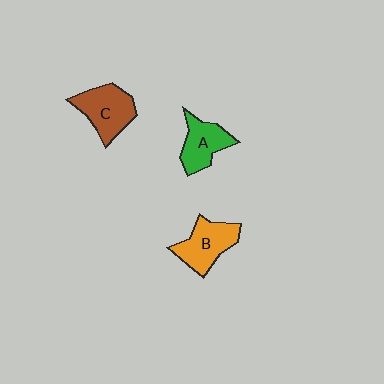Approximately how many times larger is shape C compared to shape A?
Approximately 1.2 times.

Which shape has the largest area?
Shape C (brown).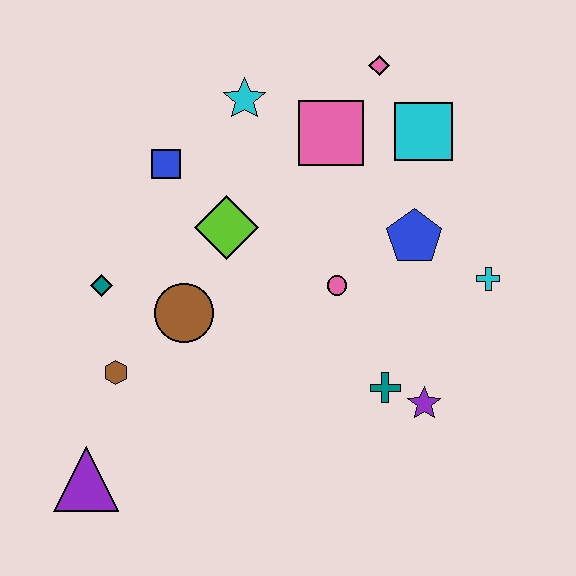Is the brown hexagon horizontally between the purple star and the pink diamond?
No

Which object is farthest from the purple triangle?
The pink diamond is farthest from the purple triangle.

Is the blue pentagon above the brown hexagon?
Yes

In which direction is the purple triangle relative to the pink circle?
The purple triangle is to the left of the pink circle.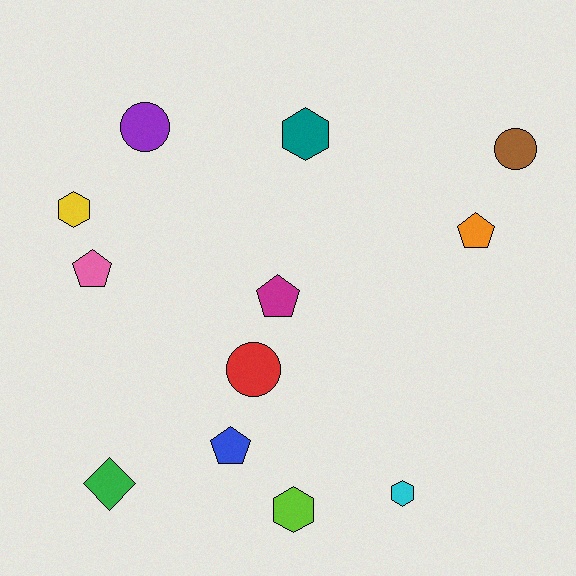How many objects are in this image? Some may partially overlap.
There are 12 objects.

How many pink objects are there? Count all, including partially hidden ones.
There is 1 pink object.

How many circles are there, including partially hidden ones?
There are 3 circles.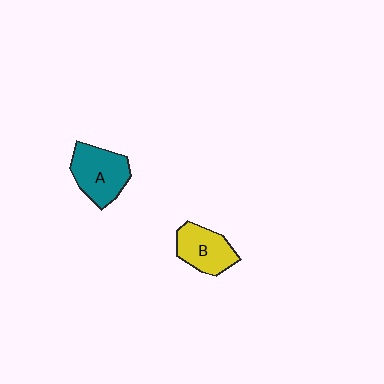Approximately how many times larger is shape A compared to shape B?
Approximately 1.2 times.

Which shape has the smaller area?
Shape B (yellow).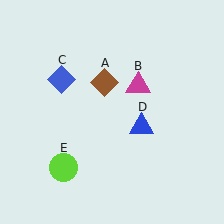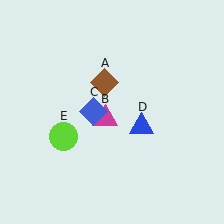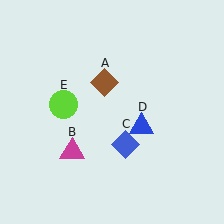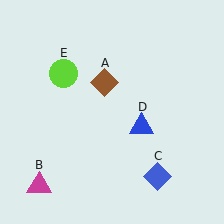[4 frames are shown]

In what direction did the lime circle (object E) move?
The lime circle (object E) moved up.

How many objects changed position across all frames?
3 objects changed position: magenta triangle (object B), blue diamond (object C), lime circle (object E).